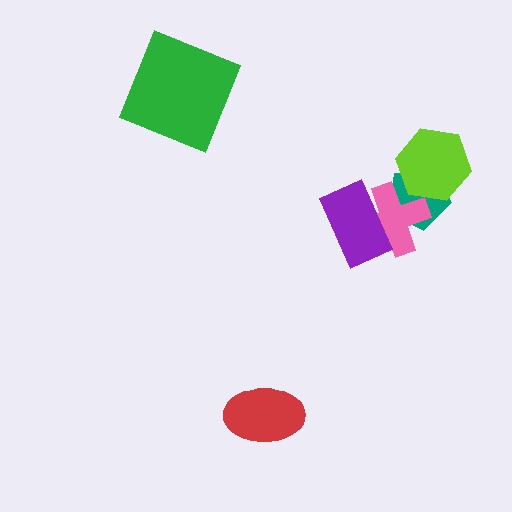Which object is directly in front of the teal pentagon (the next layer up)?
The pink cross is directly in front of the teal pentagon.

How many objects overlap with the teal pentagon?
2 objects overlap with the teal pentagon.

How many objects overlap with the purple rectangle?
1 object overlaps with the purple rectangle.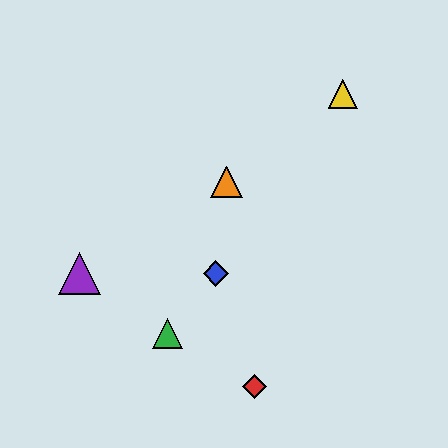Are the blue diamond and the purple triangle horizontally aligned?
Yes, both are at y≈273.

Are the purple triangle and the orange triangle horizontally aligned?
No, the purple triangle is at y≈273 and the orange triangle is at y≈182.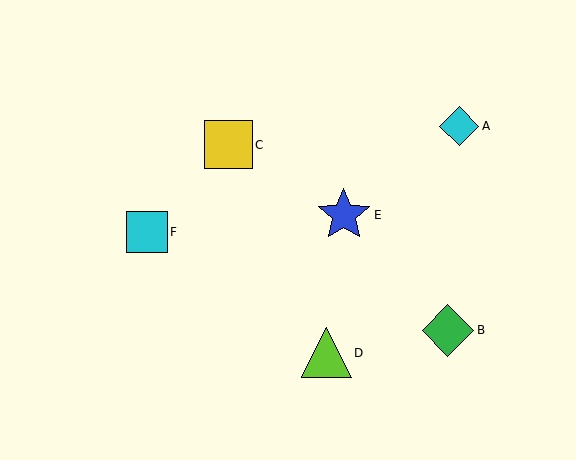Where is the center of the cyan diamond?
The center of the cyan diamond is at (459, 126).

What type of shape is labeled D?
Shape D is a lime triangle.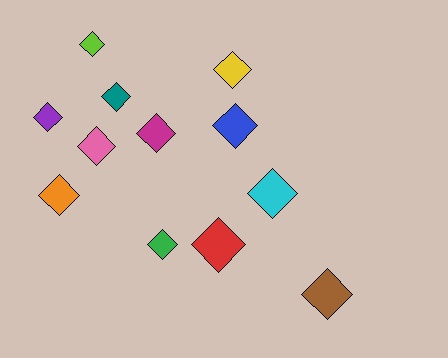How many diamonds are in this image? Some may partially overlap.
There are 12 diamonds.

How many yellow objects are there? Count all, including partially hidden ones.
There is 1 yellow object.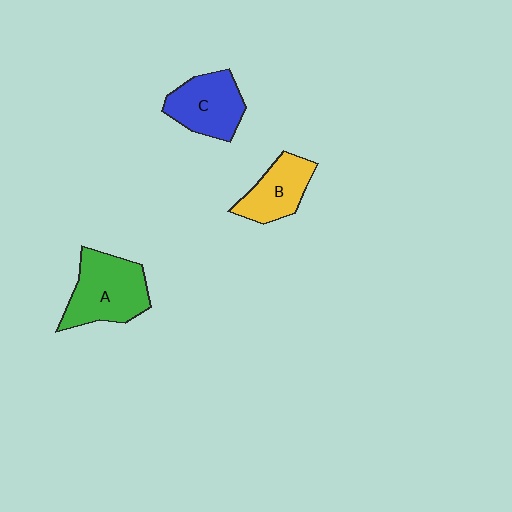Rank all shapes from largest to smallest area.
From largest to smallest: A (green), C (blue), B (yellow).